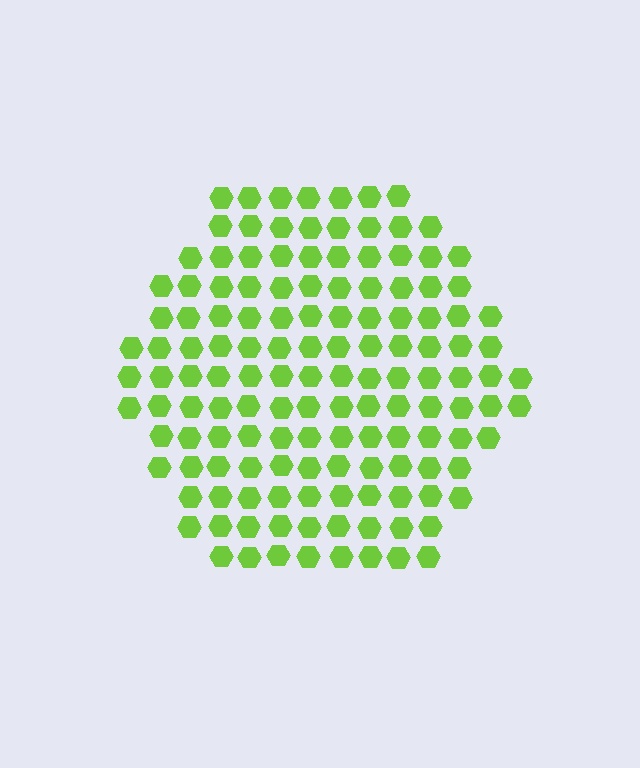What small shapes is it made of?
It is made of small hexagons.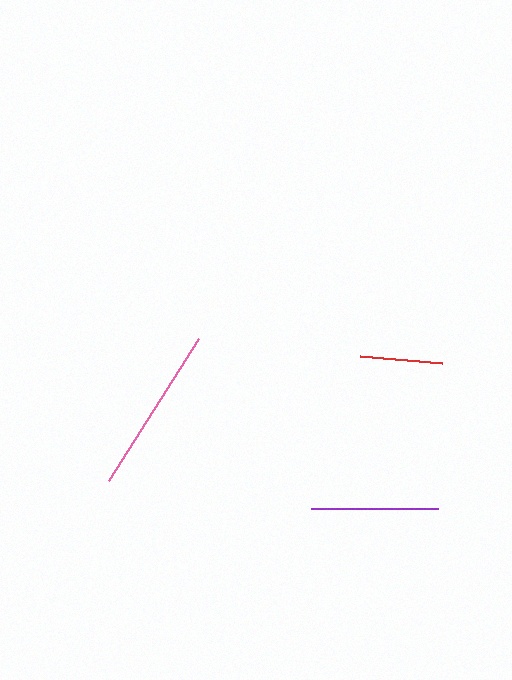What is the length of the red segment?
The red segment is approximately 82 pixels long.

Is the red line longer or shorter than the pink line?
The pink line is longer than the red line.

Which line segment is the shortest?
The red line is the shortest at approximately 82 pixels.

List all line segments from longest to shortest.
From longest to shortest: pink, purple, red.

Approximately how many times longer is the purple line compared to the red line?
The purple line is approximately 1.6 times the length of the red line.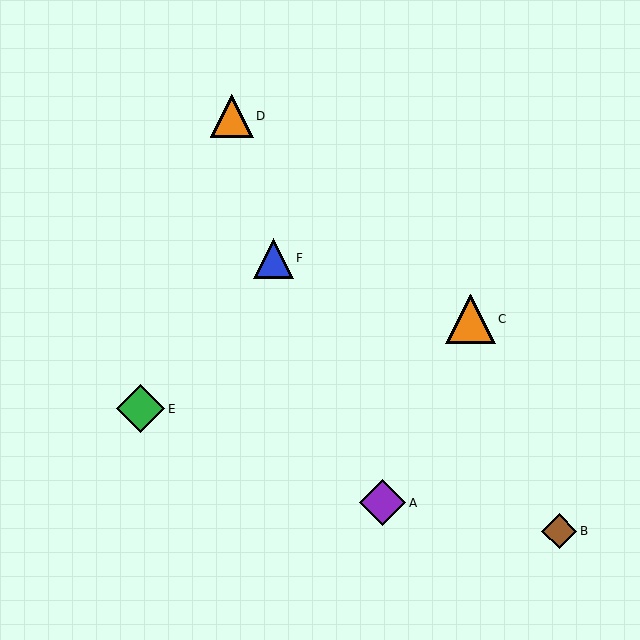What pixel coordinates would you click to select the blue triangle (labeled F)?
Click at (274, 258) to select the blue triangle F.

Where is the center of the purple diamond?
The center of the purple diamond is at (382, 503).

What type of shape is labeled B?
Shape B is a brown diamond.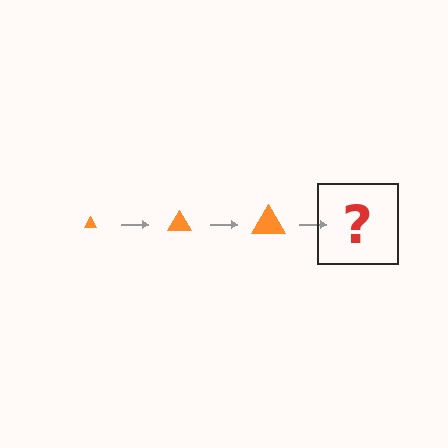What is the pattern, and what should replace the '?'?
The pattern is that the triangle gets progressively larger each step. The '?' should be an orange triangle, larger than the previous one.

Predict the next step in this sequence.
The next step is an orange triangle, larger than the previous one.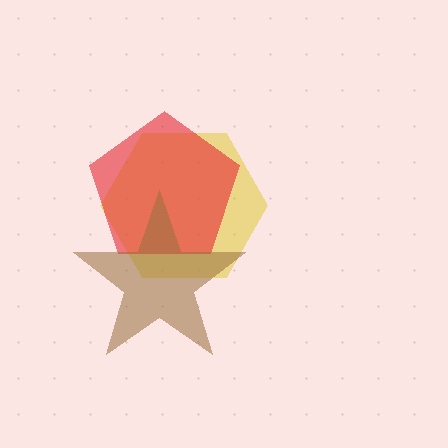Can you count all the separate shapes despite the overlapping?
Yes, there are 3 separate shapes.